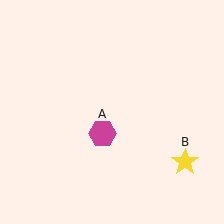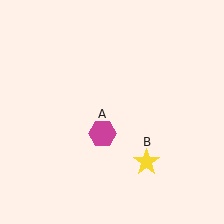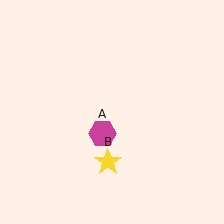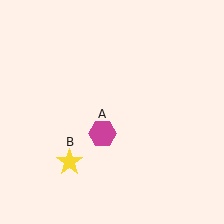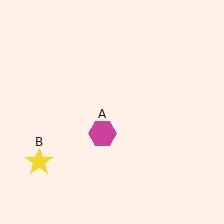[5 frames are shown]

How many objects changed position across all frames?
1 object changed position: yellow star (object B).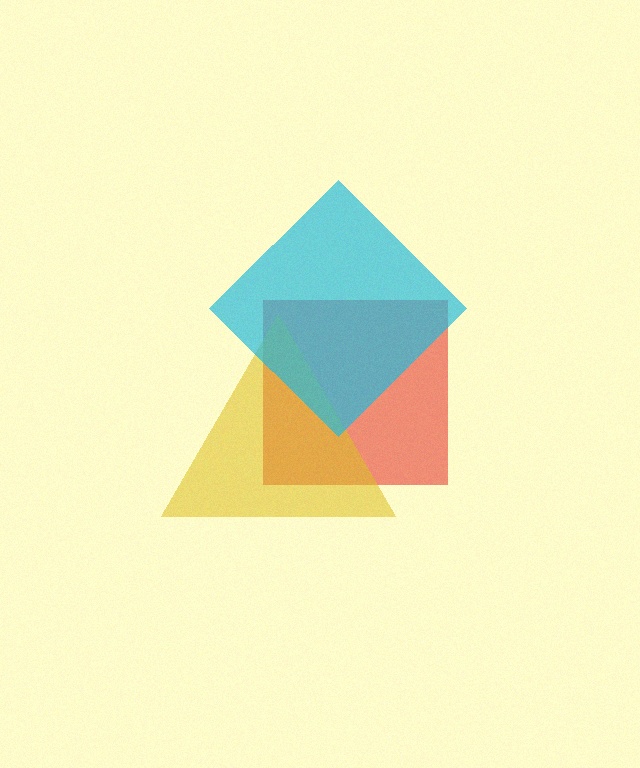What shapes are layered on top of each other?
The layered shapes are: a red square, a yellow triangle, a cyan diamond.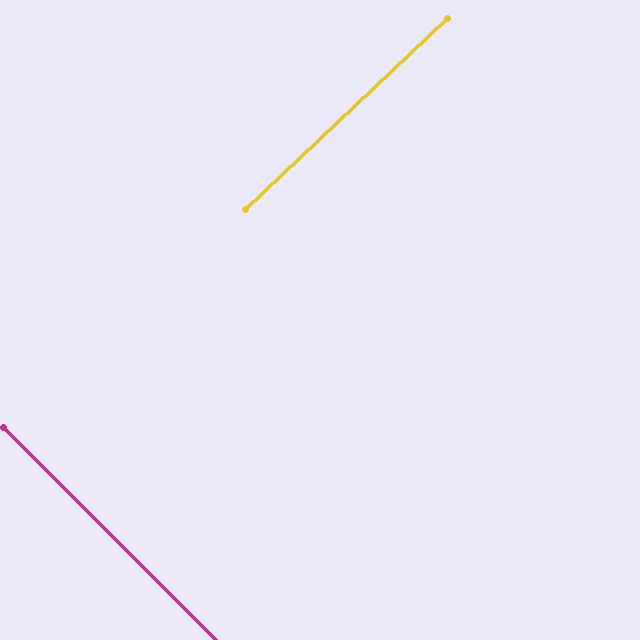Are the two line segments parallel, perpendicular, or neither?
Perpendicular — they meet at approximately 88°.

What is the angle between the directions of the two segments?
Approximately 88 degrees.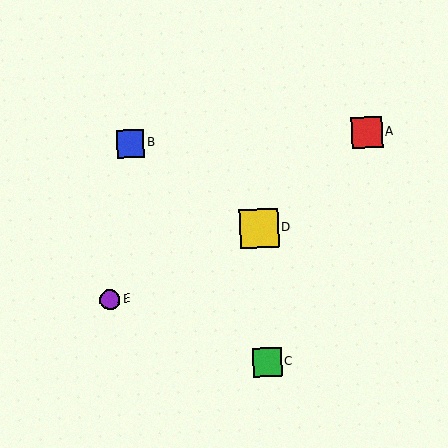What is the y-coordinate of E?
Object E is at y≈300.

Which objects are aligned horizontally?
Objects A, B are aligned horizontally.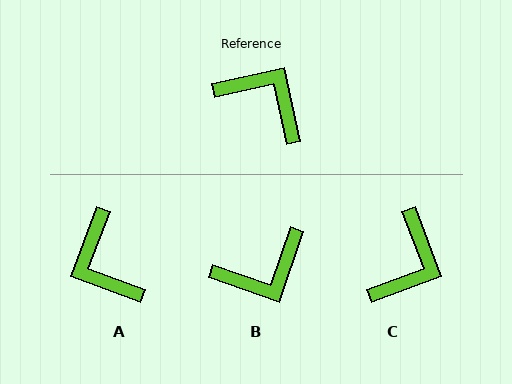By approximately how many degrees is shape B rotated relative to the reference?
Approximately 121 degrees clockwise.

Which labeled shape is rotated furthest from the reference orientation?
A, about 147 degrees away.